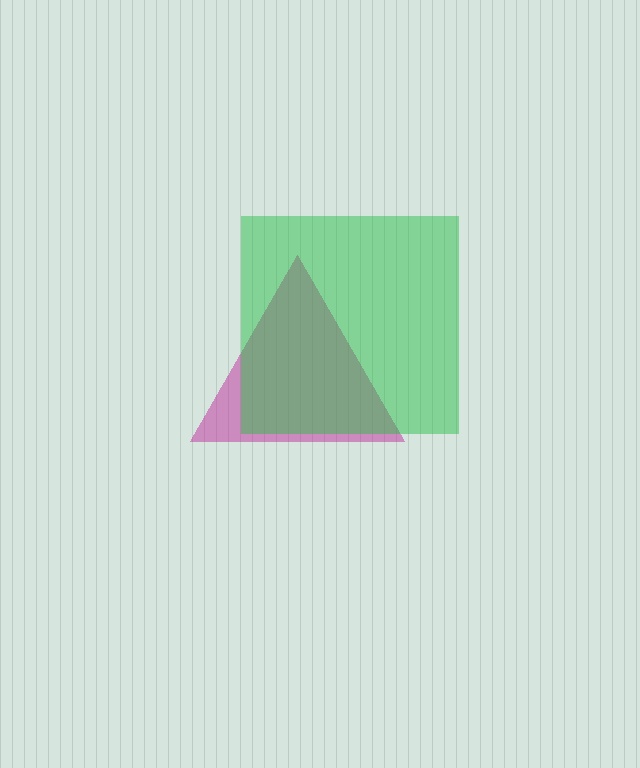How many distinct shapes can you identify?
There are 2 distinct shapes: a magenta triangle, a green square.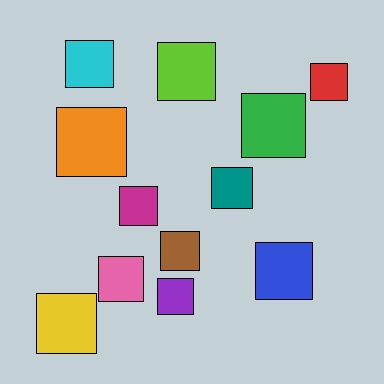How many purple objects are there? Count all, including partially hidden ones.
There is 1 purple object.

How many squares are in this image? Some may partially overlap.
There are 12 squares.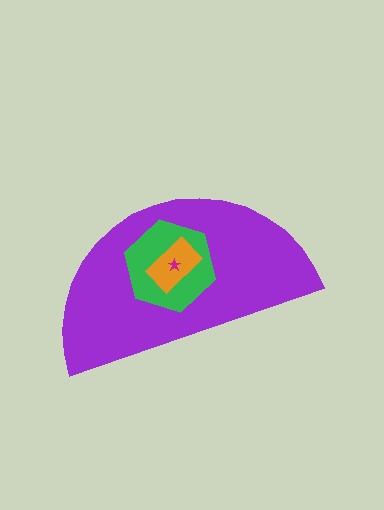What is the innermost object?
The magenta star.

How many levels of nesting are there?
4.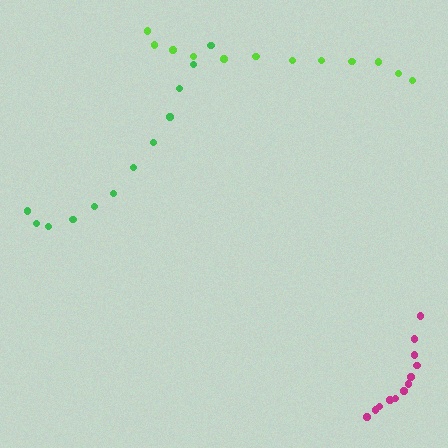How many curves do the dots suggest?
There are 3 distinct paths.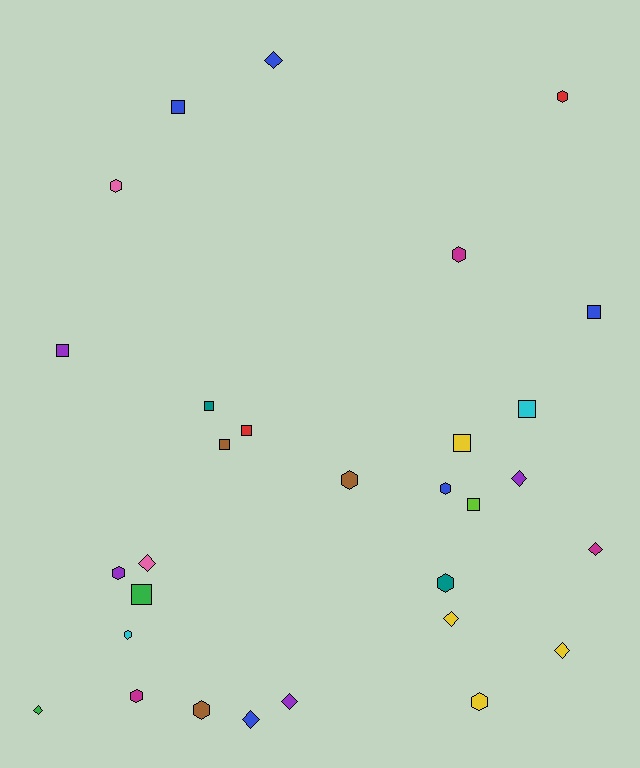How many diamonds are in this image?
There are 9 diamonds.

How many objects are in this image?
There are 30 objects.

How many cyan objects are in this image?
There are 2 cyan objects.